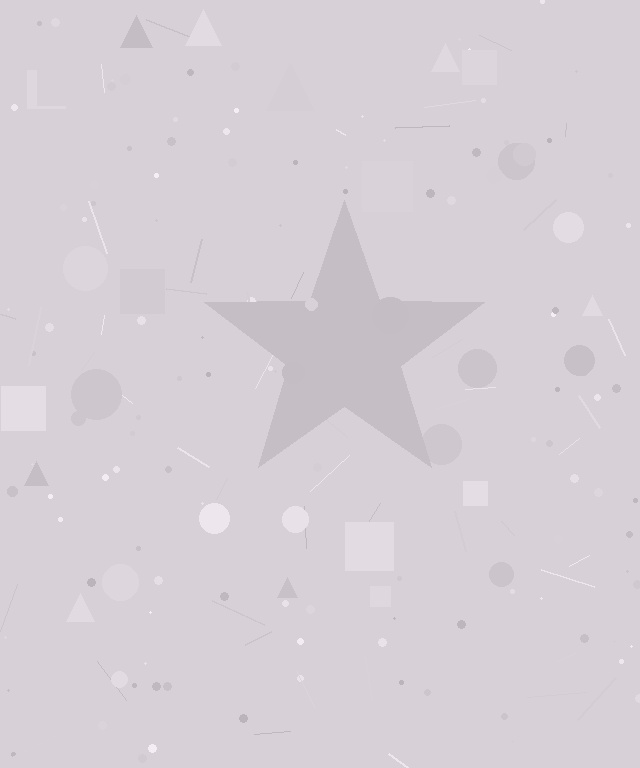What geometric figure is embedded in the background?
A star is embedded in the background.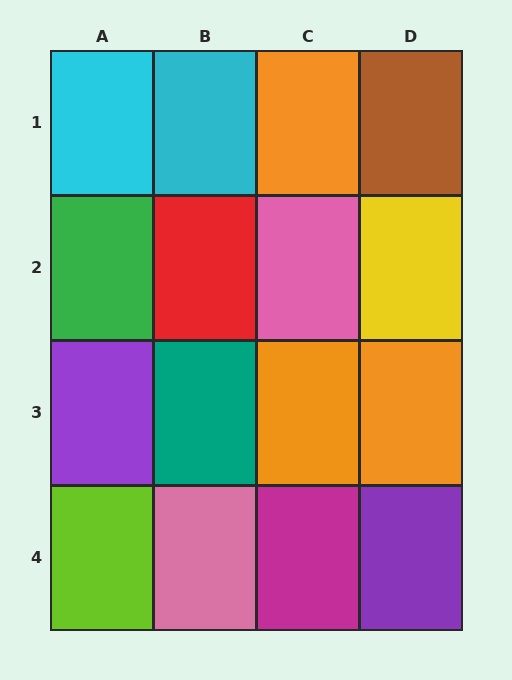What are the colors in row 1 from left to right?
Cyan, cyan, orange, brown.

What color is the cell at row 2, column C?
Pink.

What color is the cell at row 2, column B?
Red.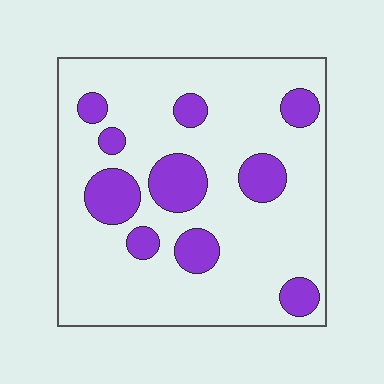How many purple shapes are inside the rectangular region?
10.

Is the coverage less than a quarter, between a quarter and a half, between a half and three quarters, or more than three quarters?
Less than a quarter.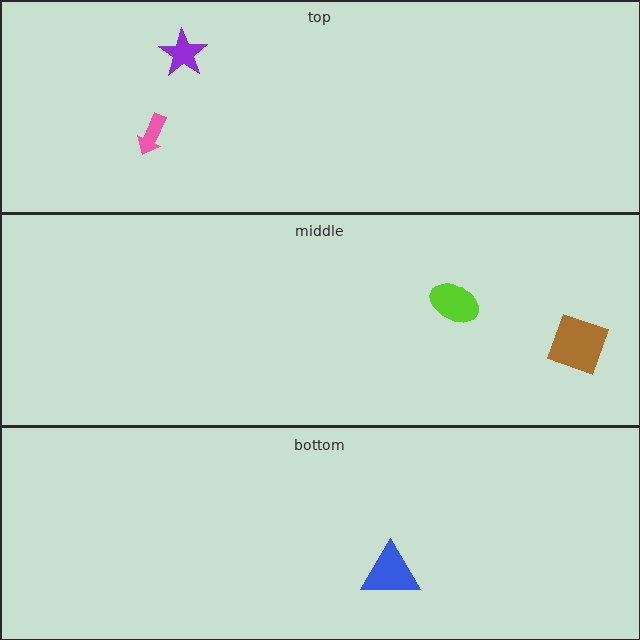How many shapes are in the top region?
2.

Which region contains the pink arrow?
The top region.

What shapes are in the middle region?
The brown diamond, the lime ellipse.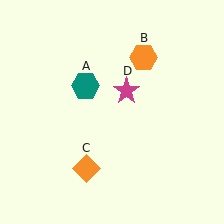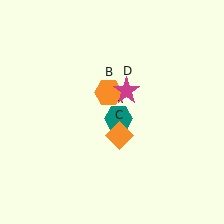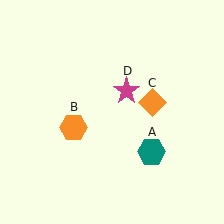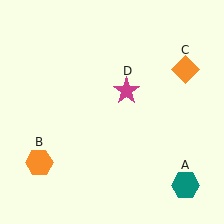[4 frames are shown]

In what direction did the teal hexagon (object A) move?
The teal hexagon (object A) moved down and to the right.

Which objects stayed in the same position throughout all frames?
Magenta star (object D) remained stationary.